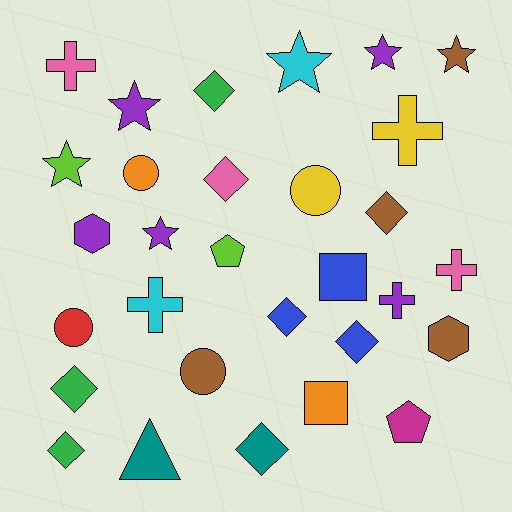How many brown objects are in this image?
There are 4 brown objects.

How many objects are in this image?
There are 30 objects.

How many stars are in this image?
There are 6 stars.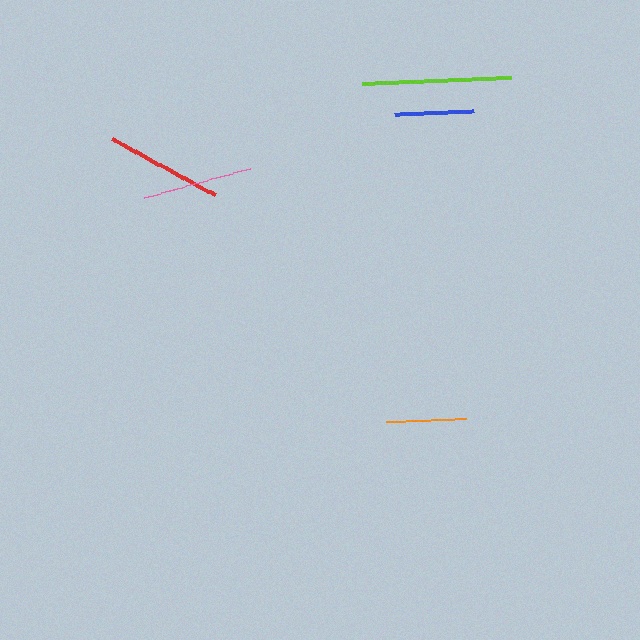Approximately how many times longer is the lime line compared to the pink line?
The lime line is approximately 1.4 times the length of the pink line.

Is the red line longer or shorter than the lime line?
The lime line is longer than the red line.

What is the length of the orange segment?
The orange segment is approximately 80 pixels long.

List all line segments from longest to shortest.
From longest to shortest: lime, red, pink, orange, blue.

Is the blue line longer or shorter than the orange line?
The orange line is longer than the blue line.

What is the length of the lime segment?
The lime segment is approximately 149 pixels long.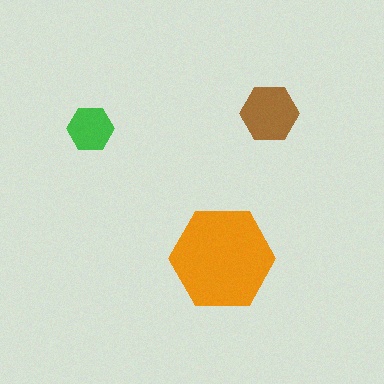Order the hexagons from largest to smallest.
the orange one, the brown one, the green one.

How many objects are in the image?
There are 3 objects in the image.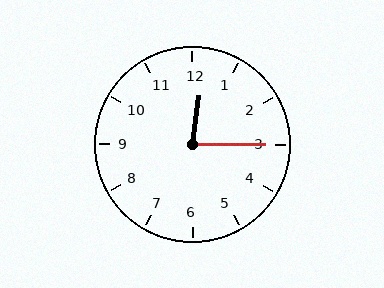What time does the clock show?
12:15.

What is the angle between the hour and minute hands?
Approximately 82 degrees.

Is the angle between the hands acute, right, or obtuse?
It is acute.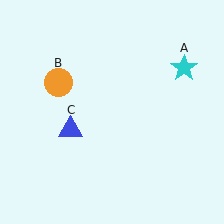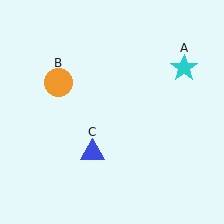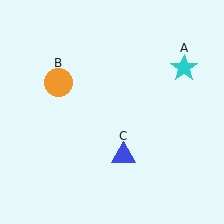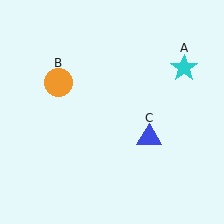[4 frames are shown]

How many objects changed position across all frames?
1 object changed position: blue triangle (object C).